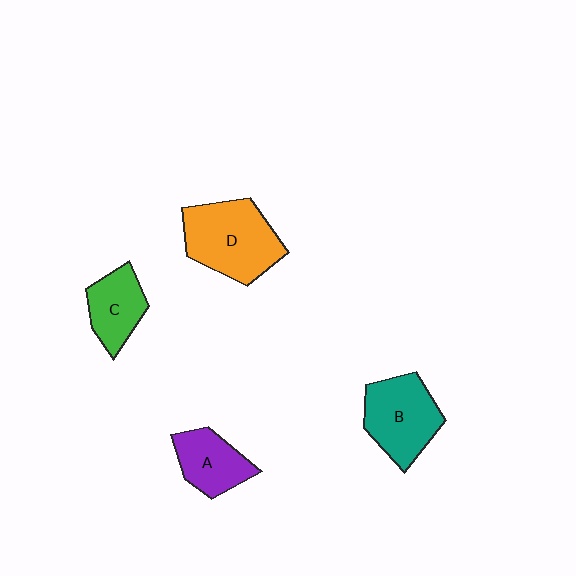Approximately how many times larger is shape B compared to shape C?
Approximately 1.5 times.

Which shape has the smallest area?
Shape C (green).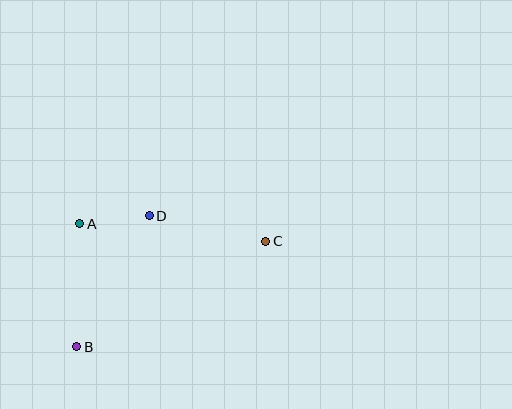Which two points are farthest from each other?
Points B and C are farthest from each other.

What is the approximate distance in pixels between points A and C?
The distance between A and C is approximately 187 pixels.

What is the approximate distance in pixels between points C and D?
The distance between C and D is approximately 119 pixels.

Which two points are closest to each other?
Points A and D are closest to each other.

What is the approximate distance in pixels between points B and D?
The distance between B and D is approximately 150 pixels.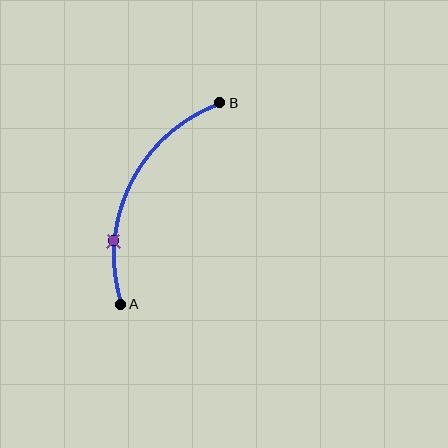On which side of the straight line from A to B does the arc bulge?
The arc bulges to the left of the straight line connecting A and B.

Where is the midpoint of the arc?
The arc midpoint is the point on the curve farthest from the straight line joining A and B. It sits to the left of that line.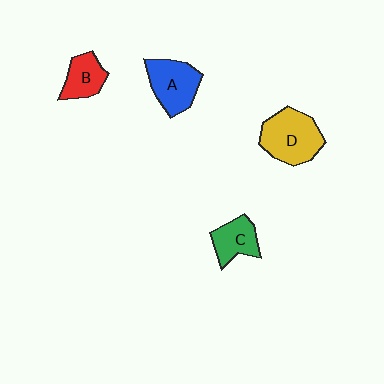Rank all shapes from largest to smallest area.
From largest to smallest: D (yellow), A (blue), C (green), B (red).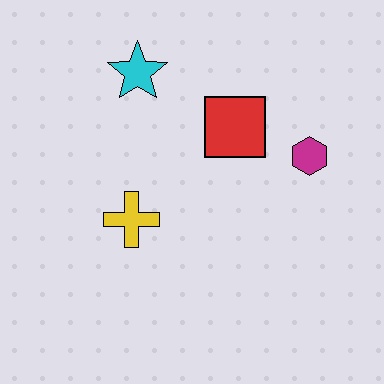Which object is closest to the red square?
The magenta hexagon is closest to the red square.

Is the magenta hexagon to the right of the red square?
Yes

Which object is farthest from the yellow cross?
The magenta hexagon is farthest from the yellow cross.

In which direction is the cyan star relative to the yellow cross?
The cyan star is above the yellow cross.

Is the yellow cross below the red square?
Yes